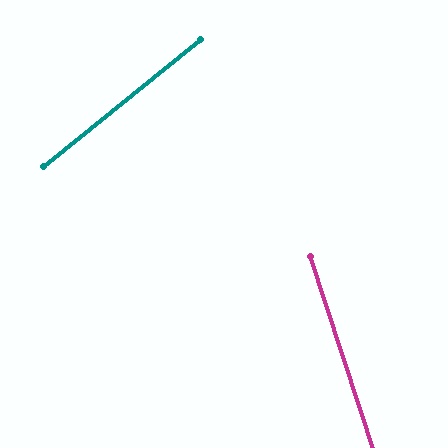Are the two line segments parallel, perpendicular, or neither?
Neither parallel nor perpendicular — they differ by about 69°.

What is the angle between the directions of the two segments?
Approximately 69 degrees.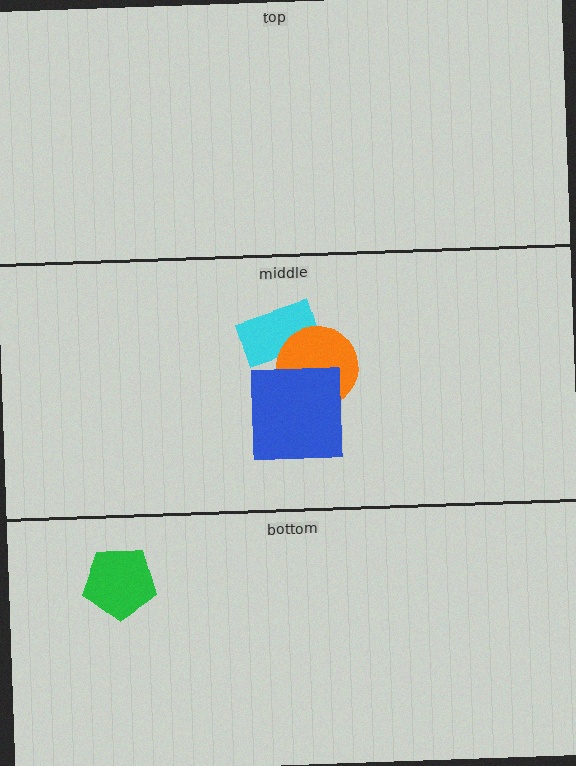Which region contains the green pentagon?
The bottom region.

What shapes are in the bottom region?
The green pentagon.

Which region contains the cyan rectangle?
The middle region.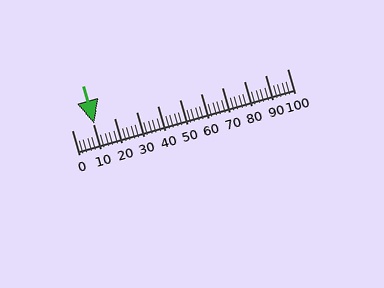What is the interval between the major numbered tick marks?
The major tick marks are spaced 10 units apart.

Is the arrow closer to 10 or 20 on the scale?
The arrow is closer to 10.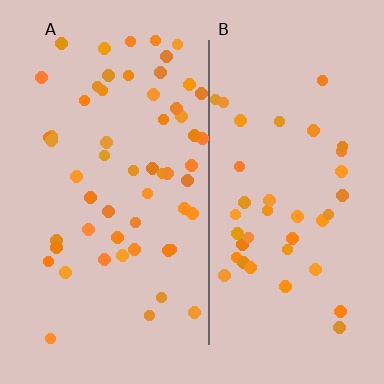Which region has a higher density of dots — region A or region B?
A (the left).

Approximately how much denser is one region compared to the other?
Approximately 1.4× — region A over region B.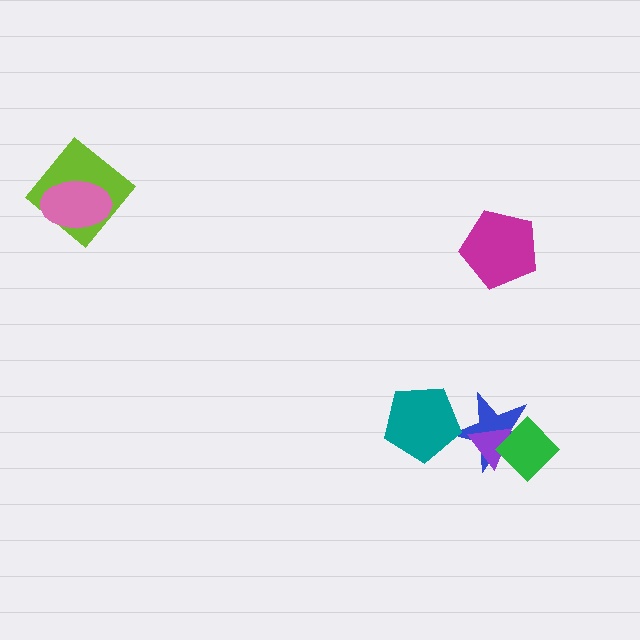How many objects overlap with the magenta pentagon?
0 objects overlap with the magenta pentagon.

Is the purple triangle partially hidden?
Yes, it is partially covered by another shape.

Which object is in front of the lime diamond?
The pink ellipse is in front of the lime diamond.